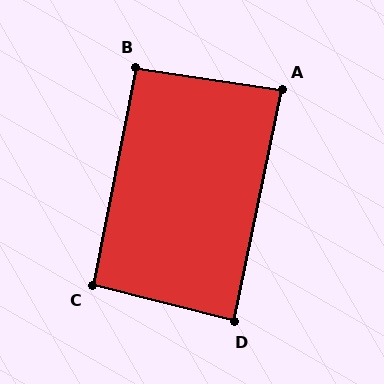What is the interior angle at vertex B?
Approximately 93 degrees (approximately right).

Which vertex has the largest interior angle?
C, at approximately 93 degrees.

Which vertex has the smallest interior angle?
A, at approximately 87 degrees.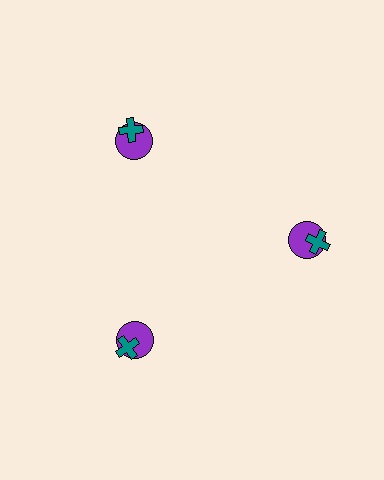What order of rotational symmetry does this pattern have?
This pattern has 3-fold rotational symmetry.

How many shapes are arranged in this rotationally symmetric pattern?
There are 6 shapes, arranged in 3 groups of 2.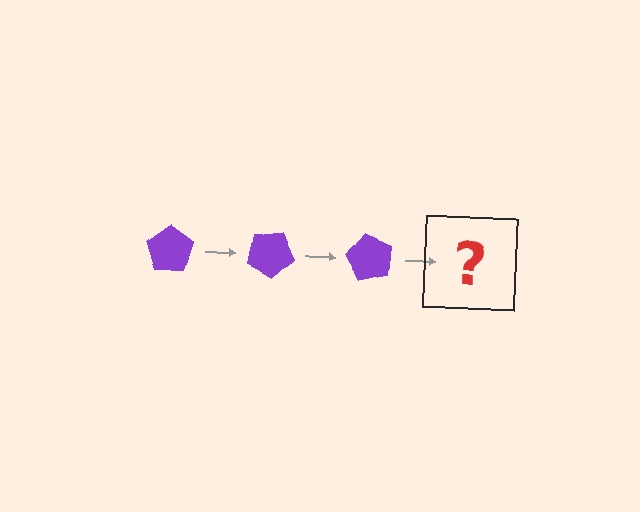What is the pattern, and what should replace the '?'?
The pattern is that the pentagon rotates 30 degrees each step. The '?' should be a purple pentagon rotated 90 degrees.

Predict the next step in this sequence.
The next step is a purple pentagon rotated 90 degrees.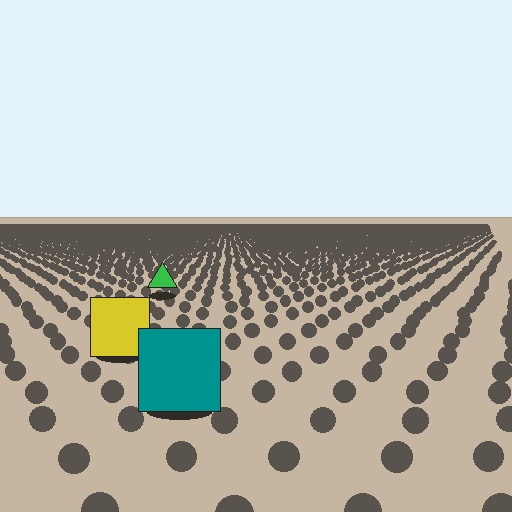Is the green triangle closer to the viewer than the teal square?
No. The teal square is closer — you can tell from the texture gradient: the ground texture is coarser near it.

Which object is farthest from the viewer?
The green triangle is farthest from the viewer. It appears smaller and the ground texture around it is denser.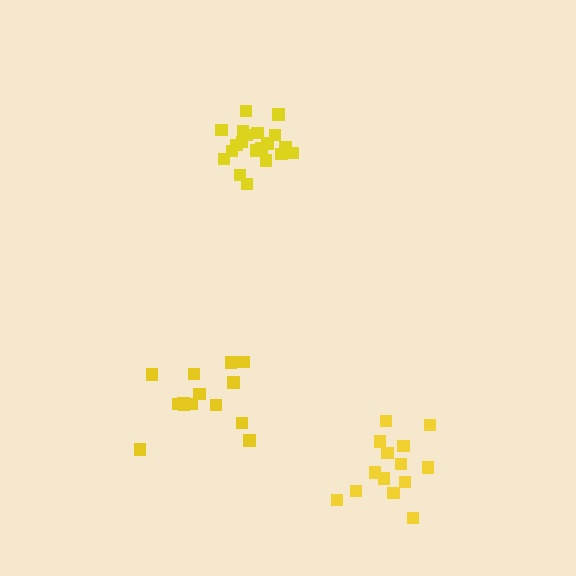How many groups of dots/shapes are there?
There are 3 groups.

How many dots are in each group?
Group 1: 14 dots, Group 2: 20 dots, Group 3: 14 dots (48 total).